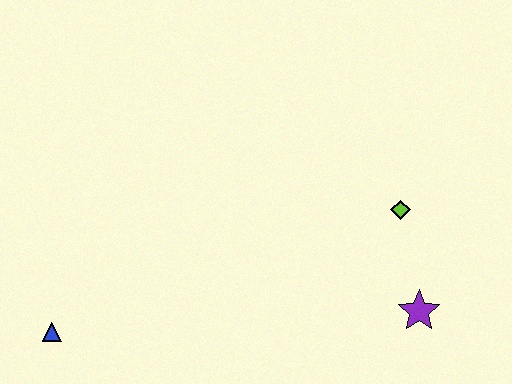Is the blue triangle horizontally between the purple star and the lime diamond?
No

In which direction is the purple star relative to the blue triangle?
The purple star is to the right of the blue triangle.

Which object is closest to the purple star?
The lime diamond is closest to the purple star.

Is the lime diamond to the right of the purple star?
No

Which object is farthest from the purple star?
The blue triangle is farthest from the purple star.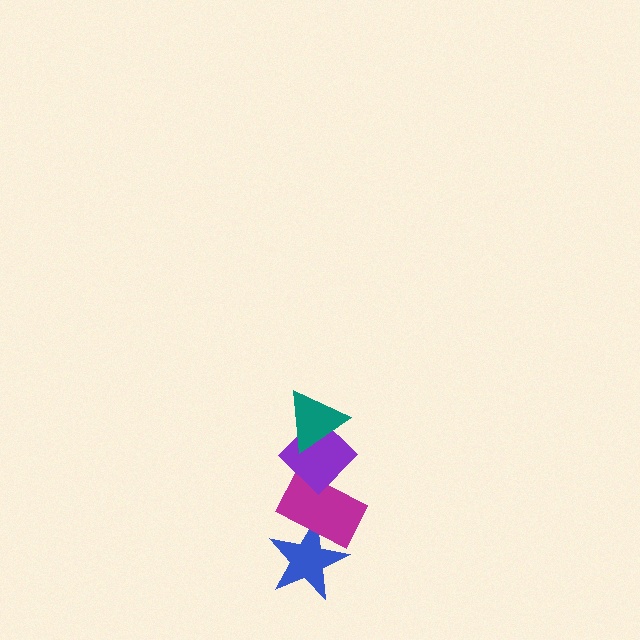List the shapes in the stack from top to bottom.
From top to bottom: the teal triangle, the purple diamond, the magenta rectangle, the blue star.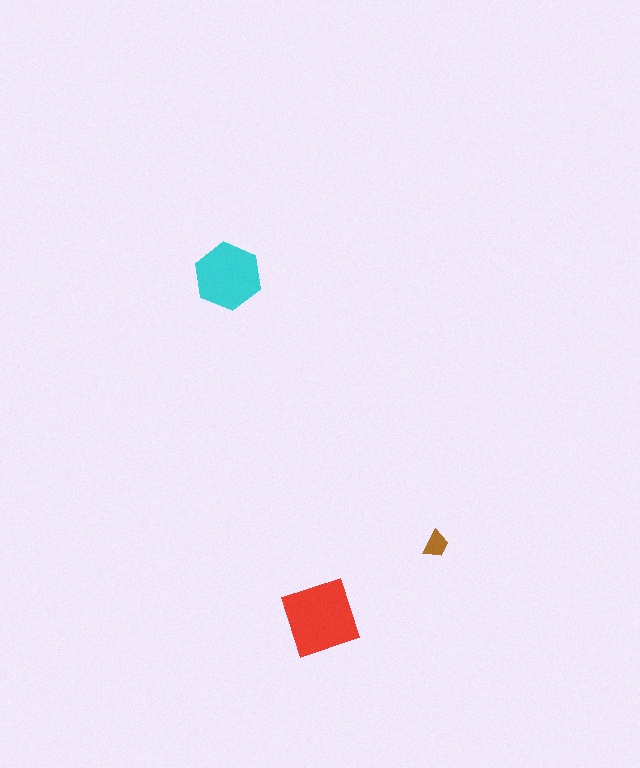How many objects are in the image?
There are 3 objects in the image.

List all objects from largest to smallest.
The red square, the cyan hexagon, the brown trapezoid.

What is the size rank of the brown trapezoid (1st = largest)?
3rd.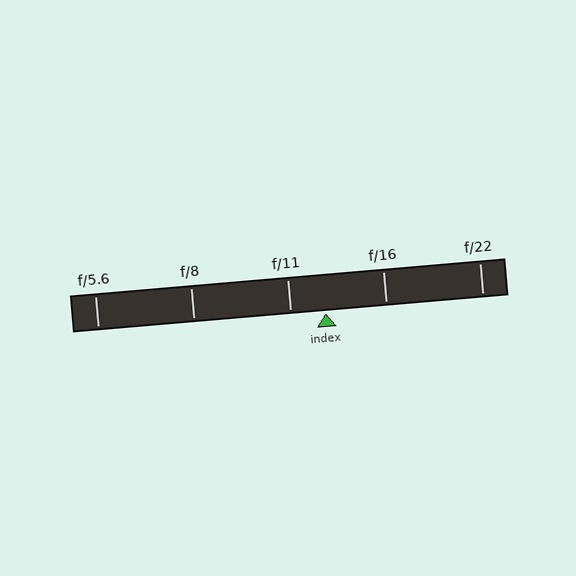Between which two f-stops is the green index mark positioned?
The index mark is between f/11 and f/16.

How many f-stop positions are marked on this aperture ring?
There are 5 f-stop positions marked.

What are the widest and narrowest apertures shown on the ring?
The widest aperture shown is f/5.6 and the narrowest is f/22.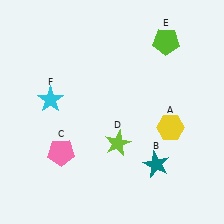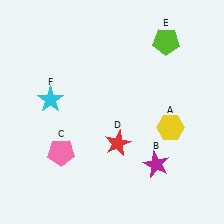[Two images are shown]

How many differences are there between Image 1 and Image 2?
There are 2 differences between the two images.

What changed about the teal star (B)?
In Image 1, B is teal. In Image 2, it changed to magenta.